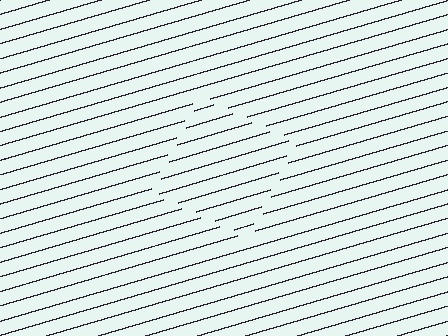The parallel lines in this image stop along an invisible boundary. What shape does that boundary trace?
An illusory square. The interior of the shape contains the same grating, shifted by half a period — the contour is defined by the phase discontinuity where line-ends from the inner and outer gratings abut.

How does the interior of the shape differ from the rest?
The interior of the shape contains the same grating, shifted by half a period — the contour is defined by the phase discontinuity where line-ends from the inner and outer gratings abut.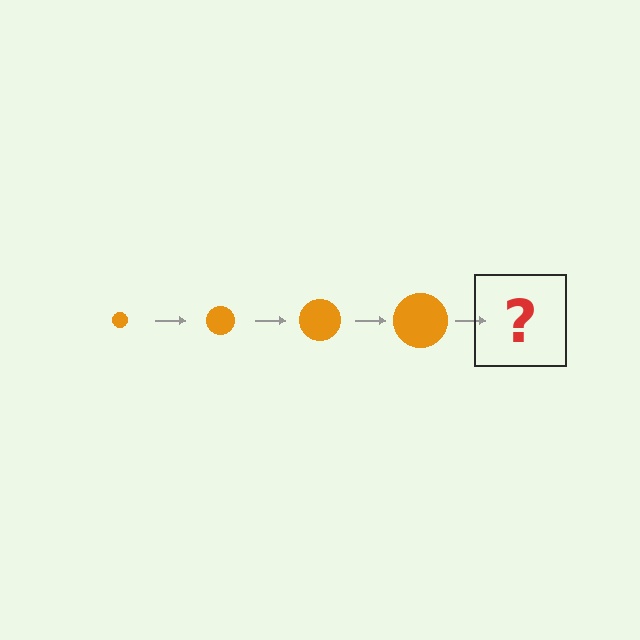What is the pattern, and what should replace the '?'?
The pattern is that the circle gets progressively larger each step. The '?' should be an orange circle, larger than the previous one.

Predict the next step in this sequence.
The next step is an orange circle, larger than the previous one.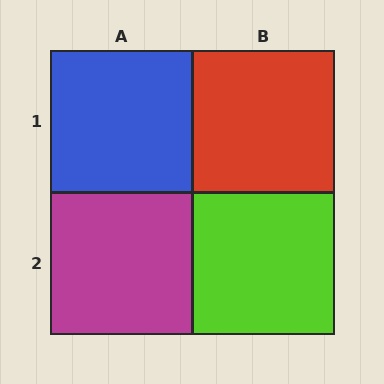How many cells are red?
1 cell is red.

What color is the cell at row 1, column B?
Red.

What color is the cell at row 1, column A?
Blue.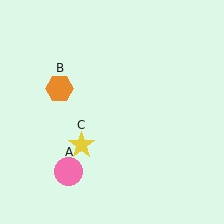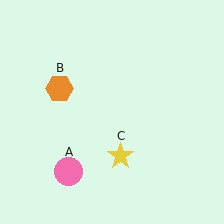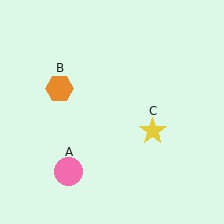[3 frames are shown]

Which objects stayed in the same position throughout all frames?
Pink circle (object A) and orange hexagon (object B) remained stationary.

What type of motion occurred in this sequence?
The yellow star (object C) rotated counterclockwise around the center of the scene.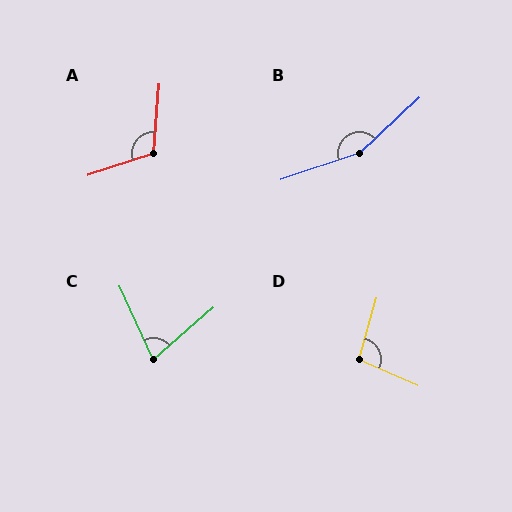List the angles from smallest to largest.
C (74°), D (98°), A (112°), B (156°).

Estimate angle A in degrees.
Approximately 112 degrees.